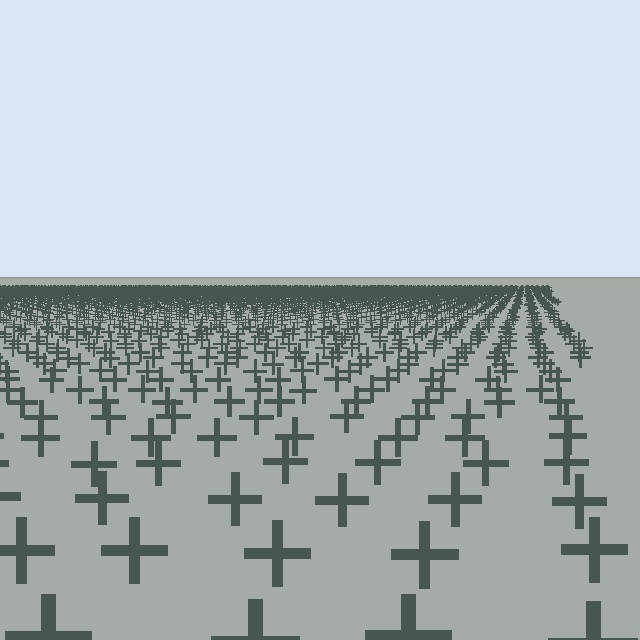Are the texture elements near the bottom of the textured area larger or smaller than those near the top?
Larger. Near the bottom, elements are closer to the viewer and appear at a bigger on-screen size.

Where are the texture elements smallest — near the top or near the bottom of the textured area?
Near the top.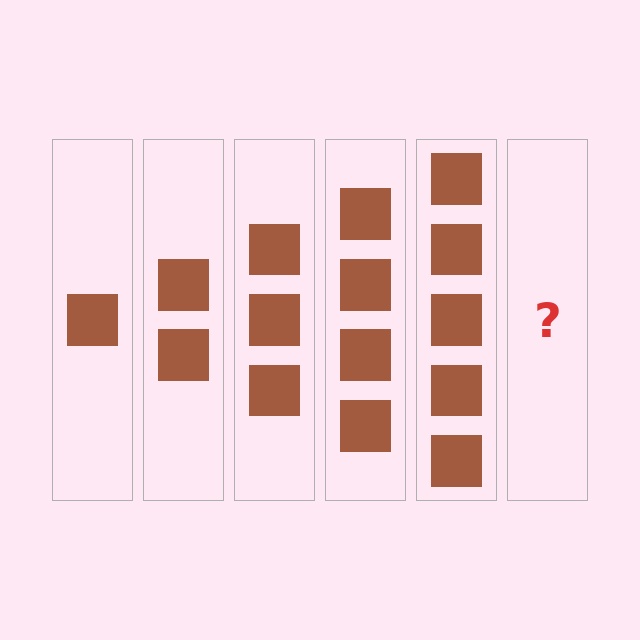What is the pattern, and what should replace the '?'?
The pattern is that each step adds one more square. The '?' should be 6 squares.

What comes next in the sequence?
The next element should be 6 squares.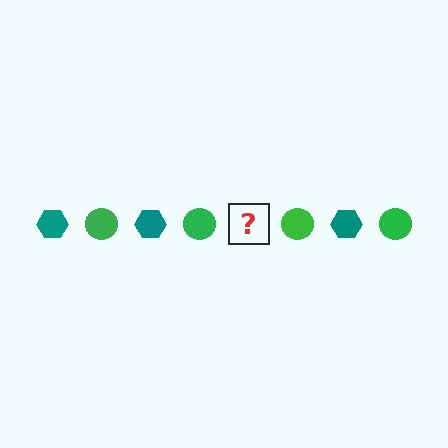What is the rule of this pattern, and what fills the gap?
The rule is that the pattern alternates between teal hexagon and green circle. The gap should be filled with a teal hexagon.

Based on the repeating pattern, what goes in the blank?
The blank should be a teal hexagon.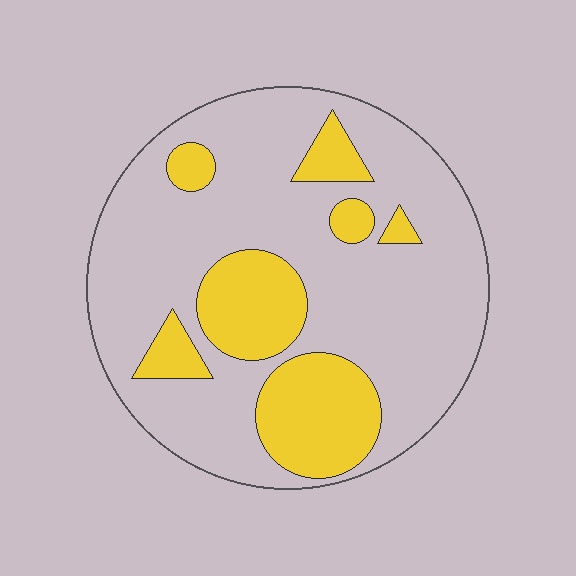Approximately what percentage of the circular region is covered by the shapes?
Approximately 25%.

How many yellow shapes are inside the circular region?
7.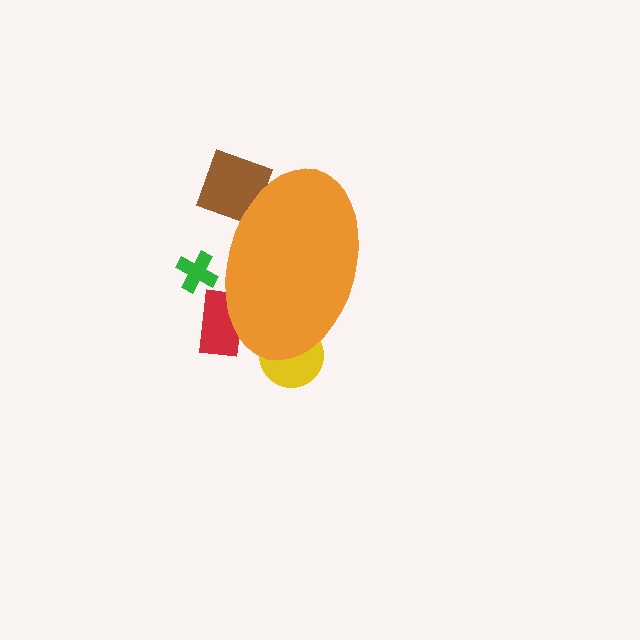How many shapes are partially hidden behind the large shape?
4 shapes are partially hidden.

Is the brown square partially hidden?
Yes, the brown square is partially hidden behind the orange ellipse.